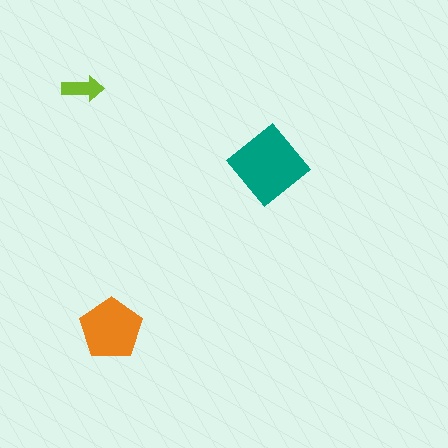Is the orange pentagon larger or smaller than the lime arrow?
Larger.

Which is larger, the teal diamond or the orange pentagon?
The teal diamond.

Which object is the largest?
The teal diamond.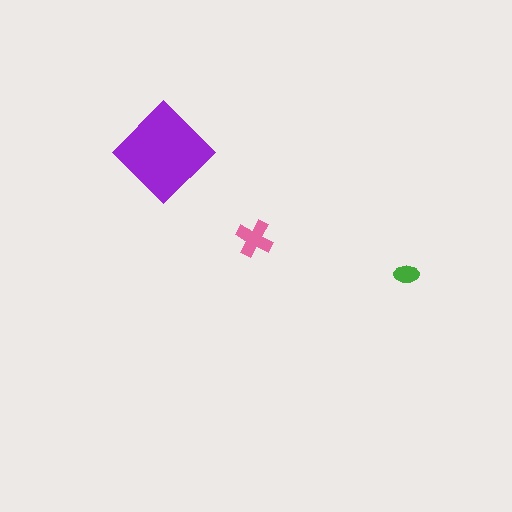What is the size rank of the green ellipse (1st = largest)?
3rd.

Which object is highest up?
The purple diamond is topmost.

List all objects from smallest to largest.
The green ellipse, the pink cross, the purple diamond.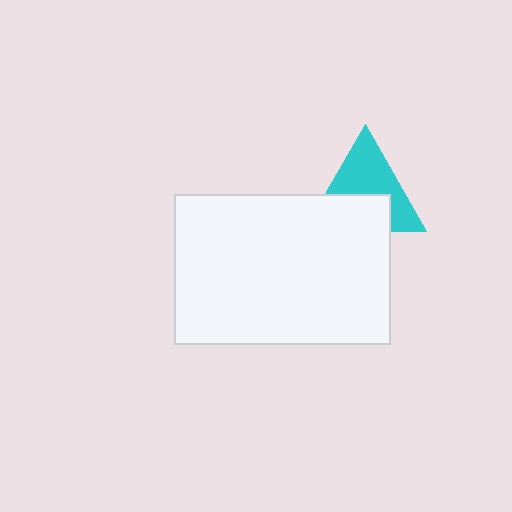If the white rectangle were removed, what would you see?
You would see the complete cyan triangle.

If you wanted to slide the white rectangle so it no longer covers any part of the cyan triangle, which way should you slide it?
Slide it down — that is the most direct way to separate the two shapes.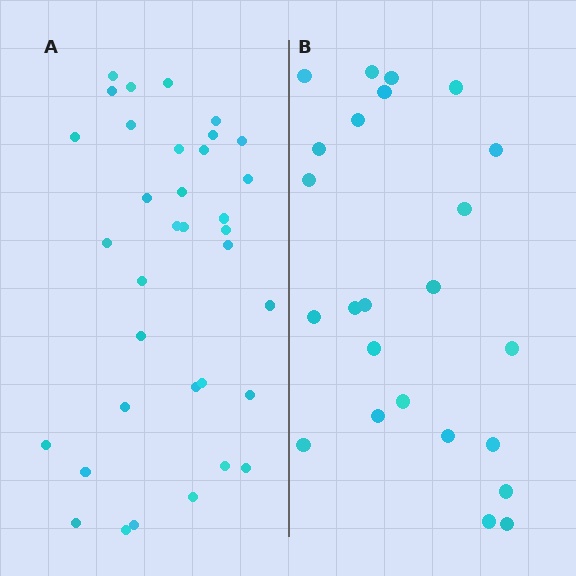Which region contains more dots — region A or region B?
Region A (the left region) has more dots.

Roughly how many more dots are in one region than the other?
Region A has roughly 12 or so more dots than region B.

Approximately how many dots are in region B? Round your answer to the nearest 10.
About 20 dots. (The exact count is 24, which rounds to 20.)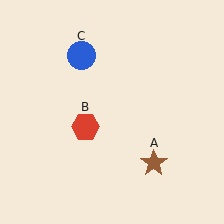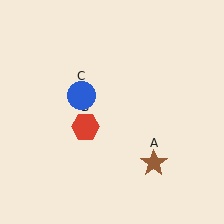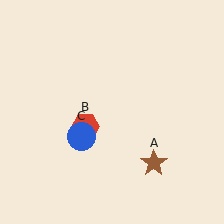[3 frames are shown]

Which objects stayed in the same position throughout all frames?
Brown star (object A) and red hexagon (object B) remained stationary.